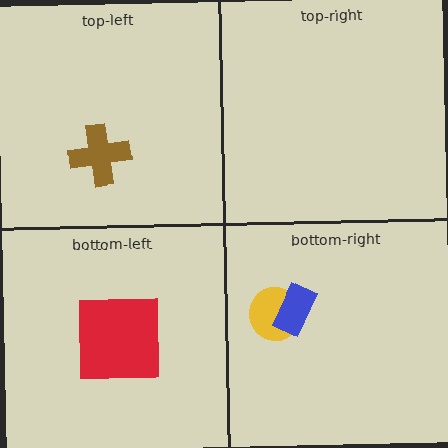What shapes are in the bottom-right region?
The yellow circle, the blue rectangle.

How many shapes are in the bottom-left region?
1.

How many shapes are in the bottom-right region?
2.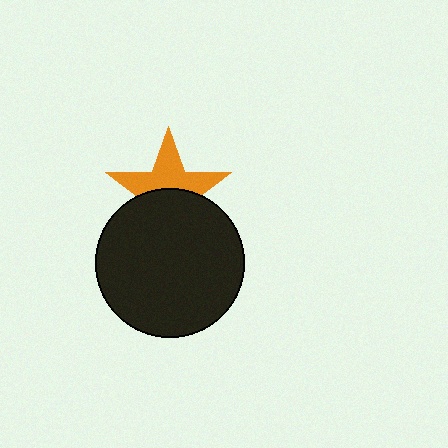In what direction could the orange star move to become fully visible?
The orange star could move up. That would shift it out from behind the black circle entirely.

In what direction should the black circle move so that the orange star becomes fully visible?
The black circle should move down. That is the shortest direction to clear the overlap and leave the orange star fully visible.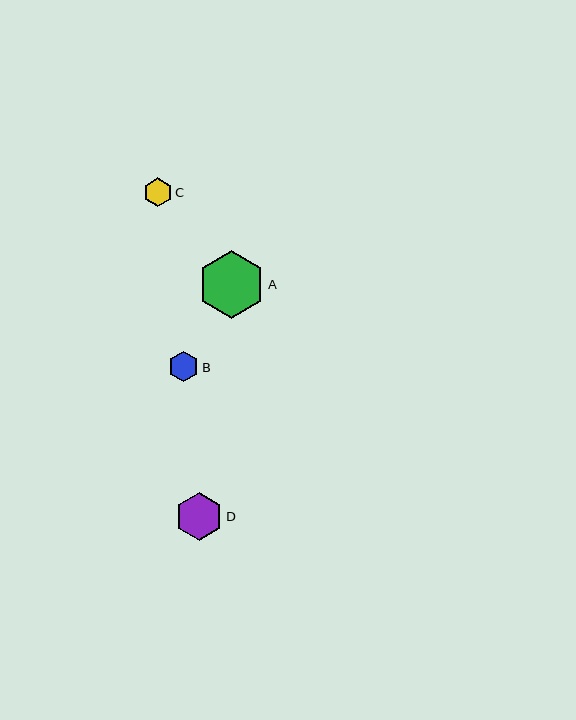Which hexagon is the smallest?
Hexagon C is the smallest with a size of approximately 29 pixels.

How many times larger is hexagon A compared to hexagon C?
Hexagon A is approximately 2.3 times the size of hexagon C.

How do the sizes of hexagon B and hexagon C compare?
Hexagon B and hexagon C are approximately the same size.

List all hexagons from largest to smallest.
From largest to smallest: A, D, B, C.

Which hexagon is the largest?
Hexagon A is the largest with a size of approximately 67 pixels.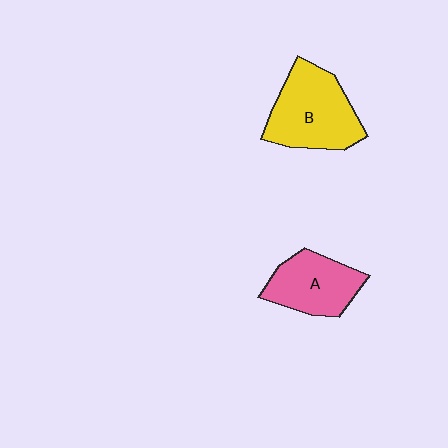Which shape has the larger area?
Shape B (yellow).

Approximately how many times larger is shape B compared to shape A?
Approximately 1.3 times.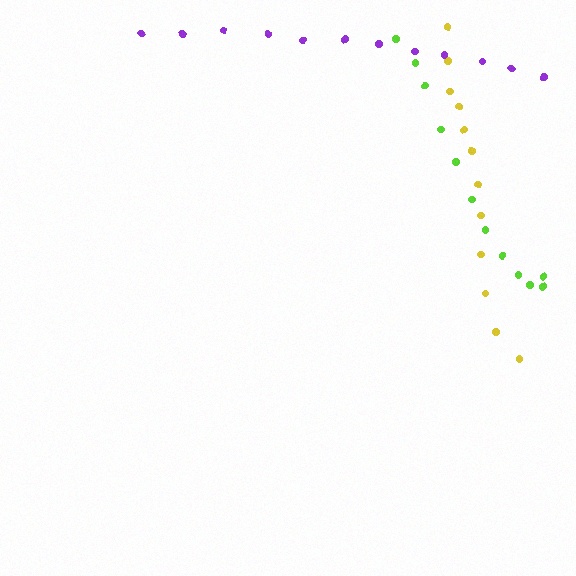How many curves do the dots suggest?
There are 3 distinct paths.